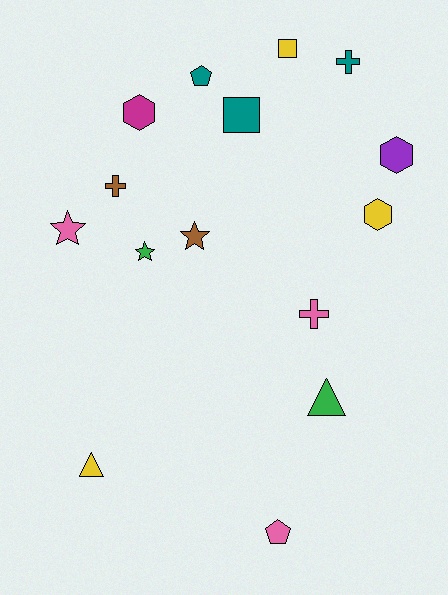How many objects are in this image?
There are 15 objects.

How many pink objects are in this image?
There are 3 pink objects.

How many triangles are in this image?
There are 2 triangles.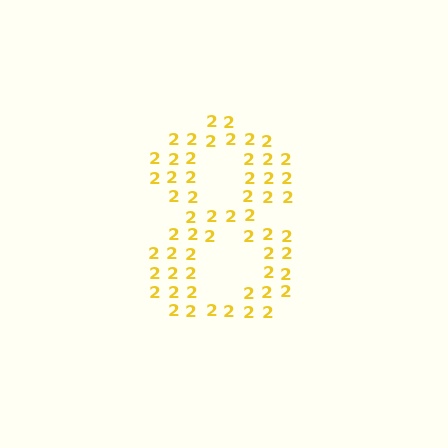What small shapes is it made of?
It is made of small digit 2's.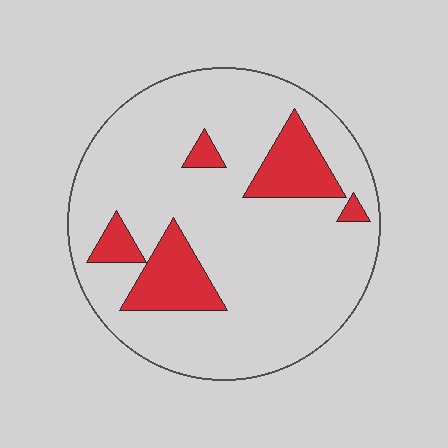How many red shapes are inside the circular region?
5.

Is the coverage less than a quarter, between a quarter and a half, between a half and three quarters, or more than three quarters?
Less than a quarter.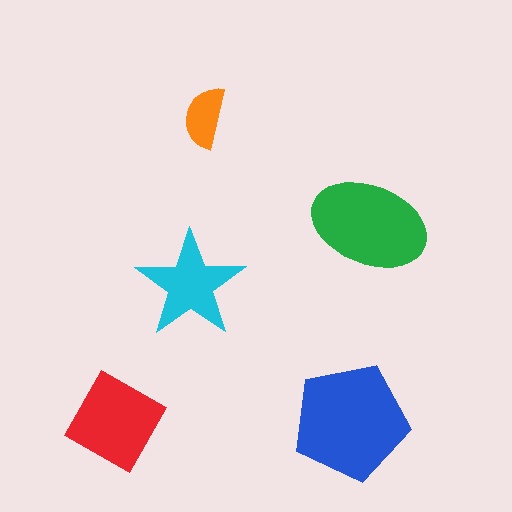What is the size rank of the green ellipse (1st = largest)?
2nd.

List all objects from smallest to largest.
The orange semicircle, the cyan star, the red square, the green ellipse, the blue pentagon.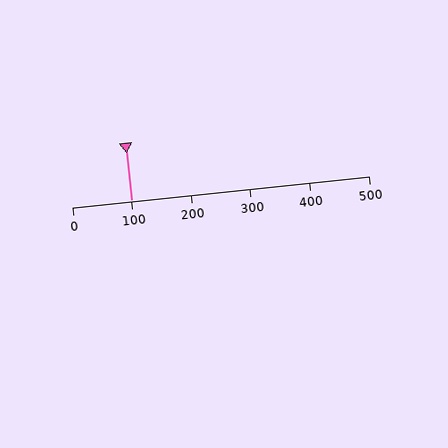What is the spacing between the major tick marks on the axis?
The major ticks are spaced 100 apart.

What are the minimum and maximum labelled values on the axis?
The axis runs from 0 to 500.